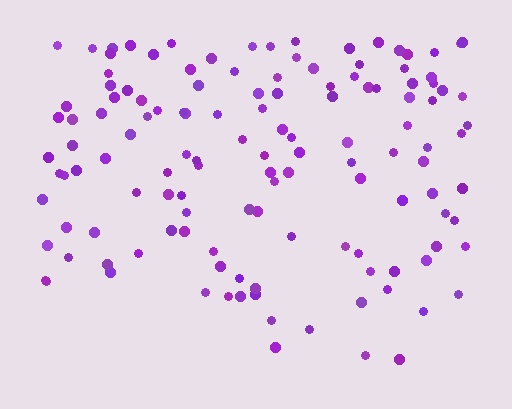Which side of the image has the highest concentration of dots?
The top.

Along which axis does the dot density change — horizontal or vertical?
Vertical.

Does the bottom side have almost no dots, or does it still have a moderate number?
Still a moderate number, just noticeably fewer than the top.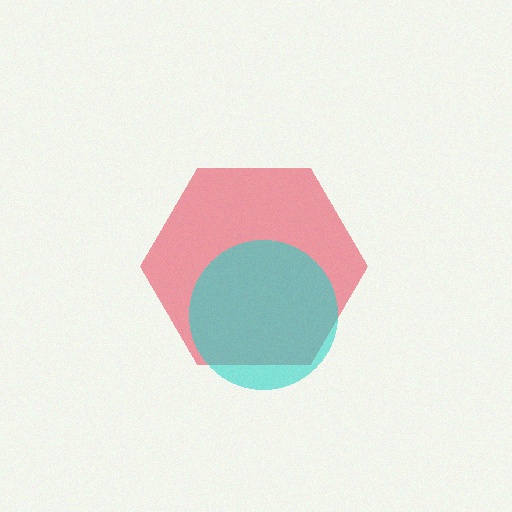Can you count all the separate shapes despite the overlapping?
Yes, there are 2 separate shapes.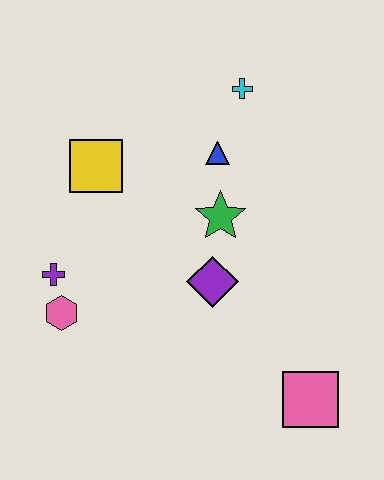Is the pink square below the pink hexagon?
Yes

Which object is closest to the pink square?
The purple diamond is closest to the pink square.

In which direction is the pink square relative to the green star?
The pink square is below the green star.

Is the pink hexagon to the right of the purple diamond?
No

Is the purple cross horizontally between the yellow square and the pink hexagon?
No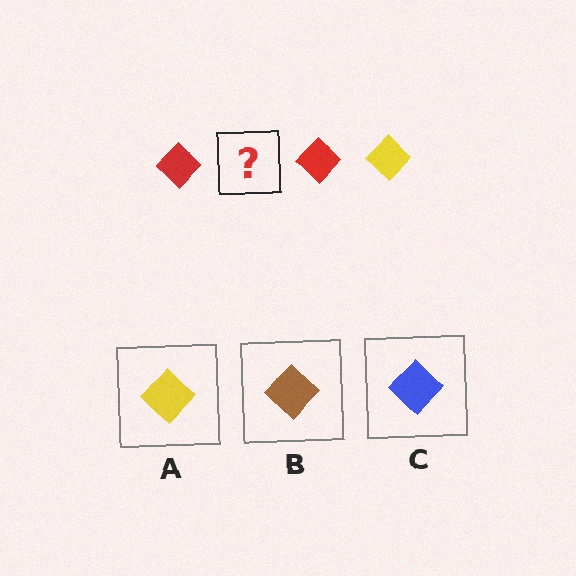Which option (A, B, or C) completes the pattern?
A.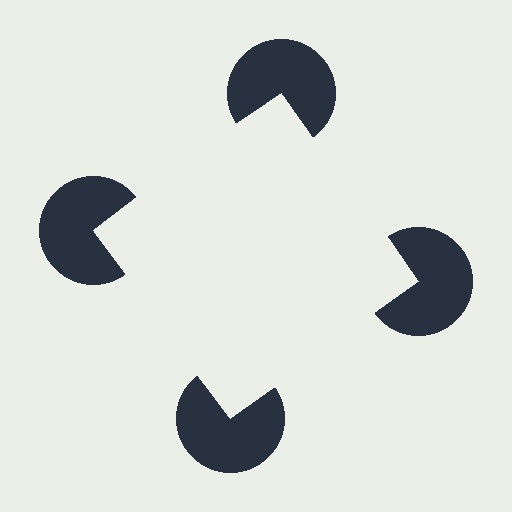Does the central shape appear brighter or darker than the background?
It typically appears slightly brighter than the background, even though no actual brightness change is drawn.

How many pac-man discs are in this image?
There are 4 — one at each vertex of the illusory square.